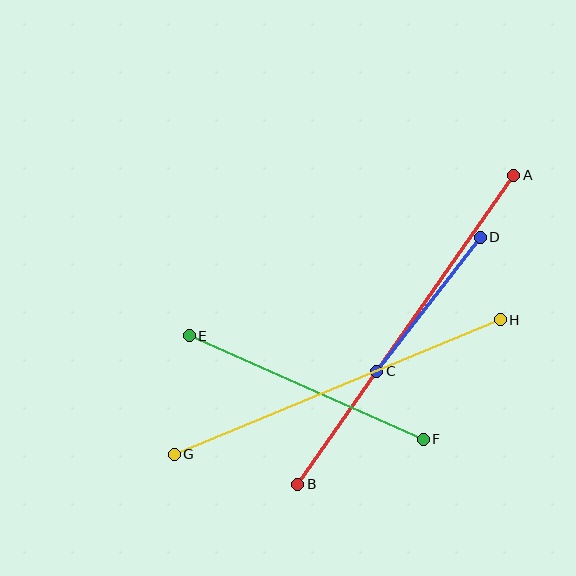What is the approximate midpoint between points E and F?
The midpoint is at approximately (306, 387) pixels.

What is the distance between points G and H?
The distance is approximately 353 pixels.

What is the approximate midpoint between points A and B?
The midpoint is at approximately (406, 330) pixels.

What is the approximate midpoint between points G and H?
The midpoint is at approximately (337, 387) pixels.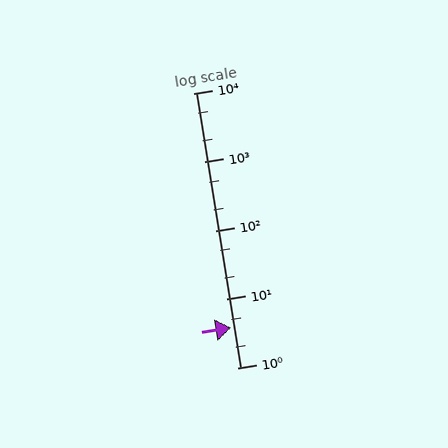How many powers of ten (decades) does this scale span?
The scale spans 4 decades, from 1 to 10000.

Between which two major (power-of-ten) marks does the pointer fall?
The pointer is between 1 and 10.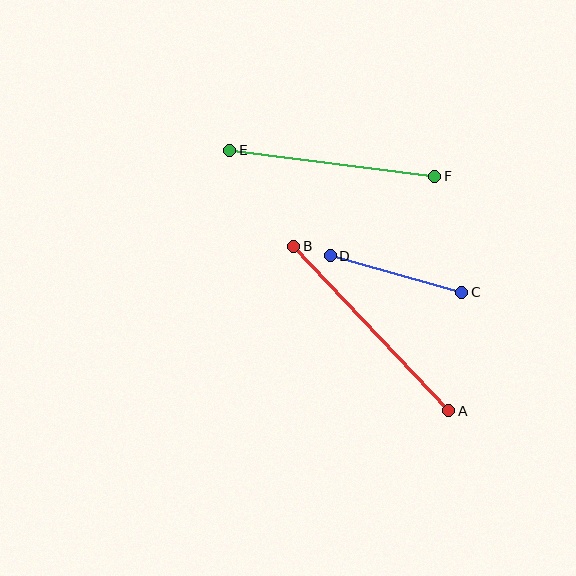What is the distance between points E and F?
The distance is approximately 206 pixels.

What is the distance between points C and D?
The distance is approximately 137 pixels.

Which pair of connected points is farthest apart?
Points A and B are farthest apart.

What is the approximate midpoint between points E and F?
The midpoint is at approximately (332, 163) pixels.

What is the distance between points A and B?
The distance is approximately 226 pixels.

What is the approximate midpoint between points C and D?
The midpoint is at approximately (396, 274) pixels.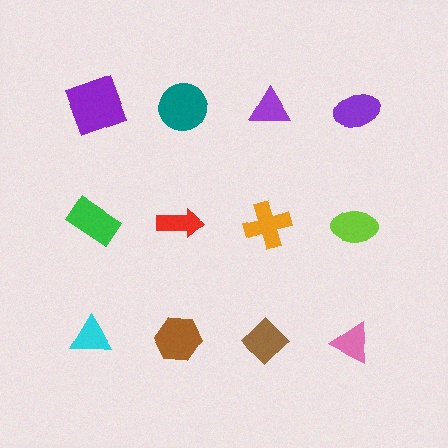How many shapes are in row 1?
4 shapes.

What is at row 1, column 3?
A purple triangle.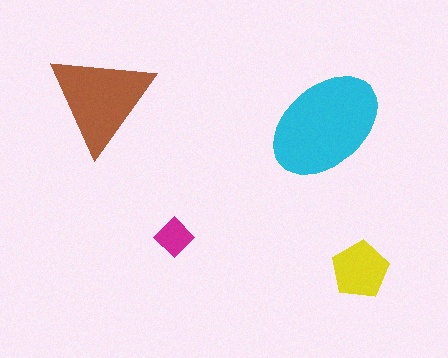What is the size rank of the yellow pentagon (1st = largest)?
3rd.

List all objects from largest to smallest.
The cyan ellipse, the brown triangle, the yellow pentagon, the magenta diamond.